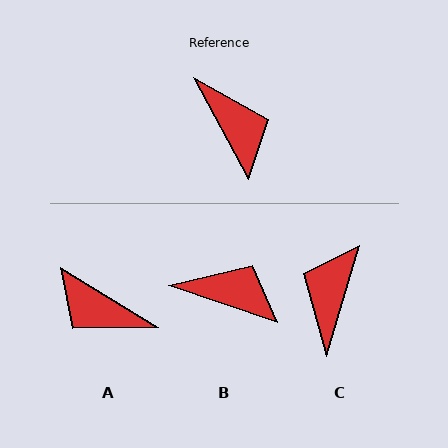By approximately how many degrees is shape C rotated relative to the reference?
Approximately 135 degrees counter-clockwise.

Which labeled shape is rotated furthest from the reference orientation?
A, about 150 degrees away.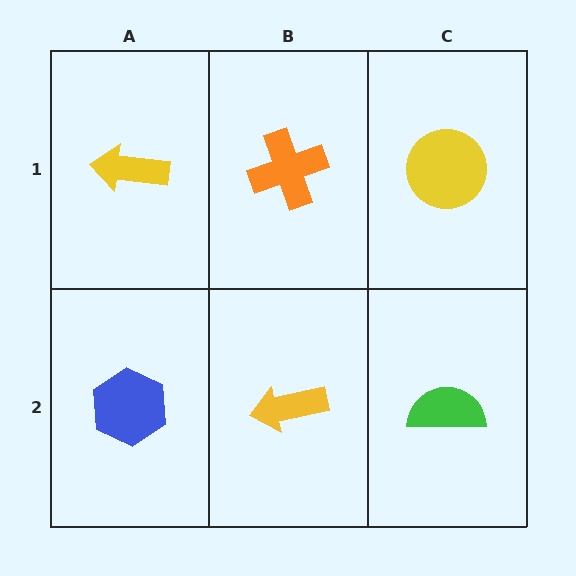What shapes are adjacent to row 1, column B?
A yellow arrow (row 2, column B), a yellow arrow (row 1, column A), a yellow circle (row 1, column C).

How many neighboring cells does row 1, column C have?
2.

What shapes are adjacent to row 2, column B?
An orange cross (row 1, column B), a blue hexagon (row 2, column A), a green semicircle (row 2, column C).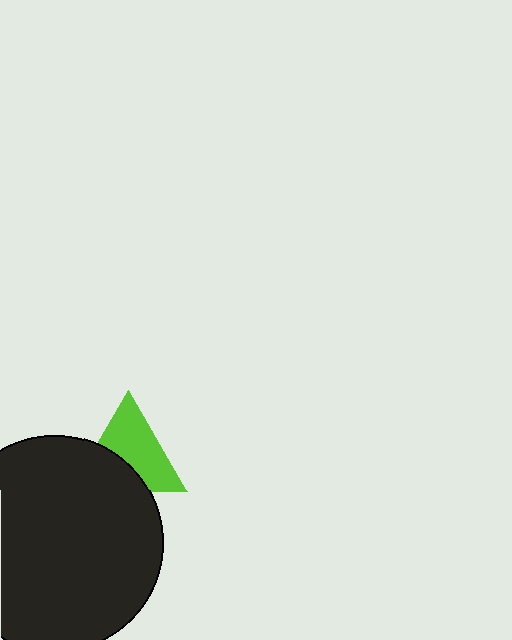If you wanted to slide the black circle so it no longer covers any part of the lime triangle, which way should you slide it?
Slide it down — that is the most direct way to separate the two shapes.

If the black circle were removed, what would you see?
You would see the complete lime triangle.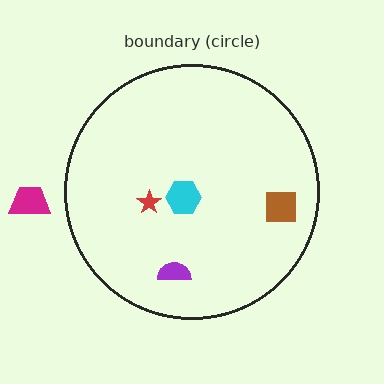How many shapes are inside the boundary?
4 inside, 1 outside.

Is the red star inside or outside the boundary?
Inside.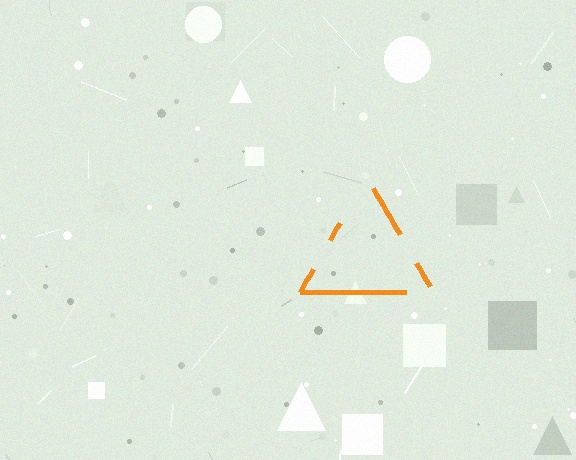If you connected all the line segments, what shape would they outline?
They would outline a triangle.